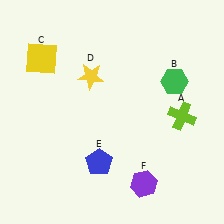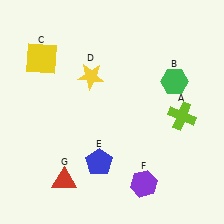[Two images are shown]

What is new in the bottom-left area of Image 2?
A red triangle (G) was added in the bottom-left area of Image 2.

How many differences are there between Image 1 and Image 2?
There is 1 difference between the two images.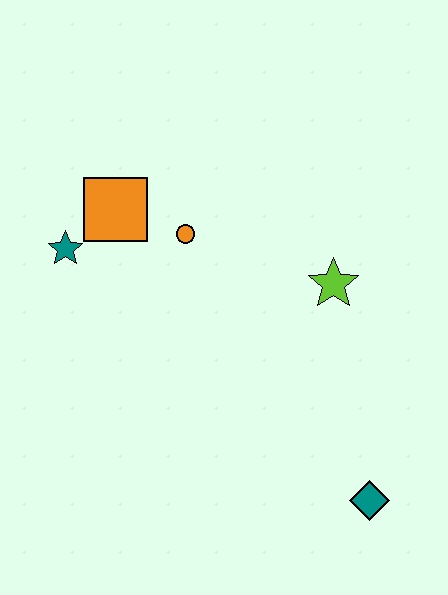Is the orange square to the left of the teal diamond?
Yes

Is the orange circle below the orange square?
Yes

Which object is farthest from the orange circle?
The teal diamond is farthest from the orange circle.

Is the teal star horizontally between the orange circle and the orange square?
No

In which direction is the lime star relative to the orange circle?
The lime star is to the right of the orange circle.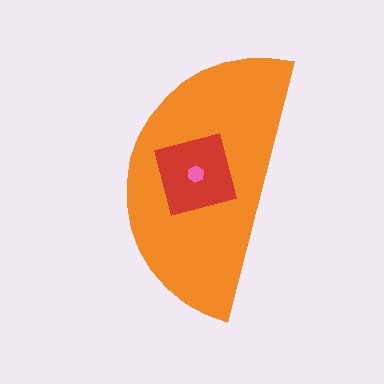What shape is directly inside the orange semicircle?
The red square.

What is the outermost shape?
The orange semicircle.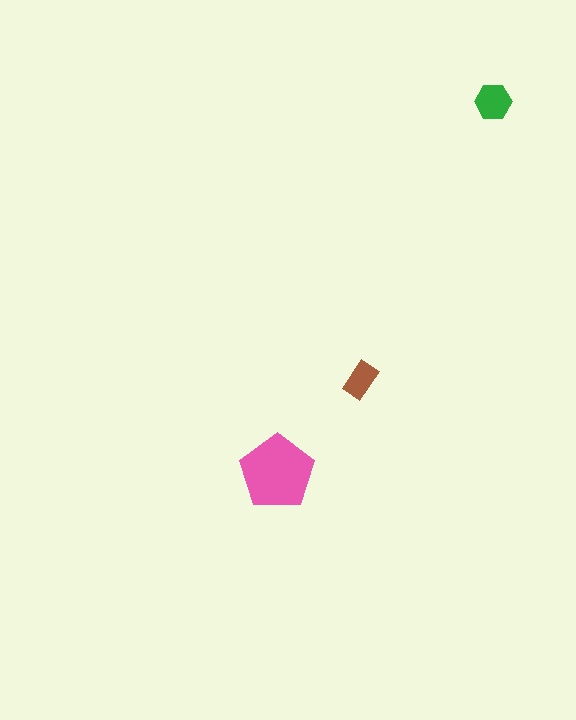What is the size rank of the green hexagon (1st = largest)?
2nd.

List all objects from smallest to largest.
The brown rectangle, the green hexagon, the pink pentagon.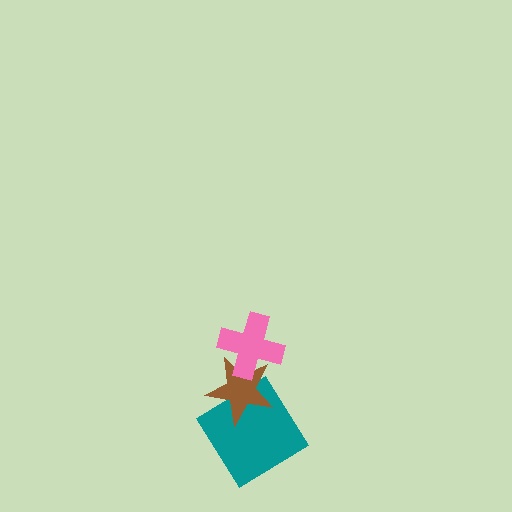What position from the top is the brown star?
The brown star is 2nd from the top.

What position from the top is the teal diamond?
The teal diamond is 3rd from the top.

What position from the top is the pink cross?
The pink cross is 1st from the top.